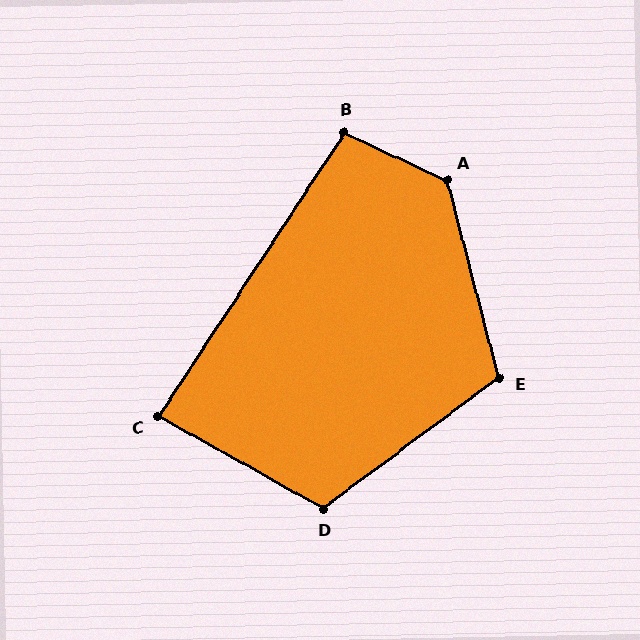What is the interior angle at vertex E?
Approximately 112 degrees (obtuse).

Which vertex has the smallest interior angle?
C, at approximately 86 degrees.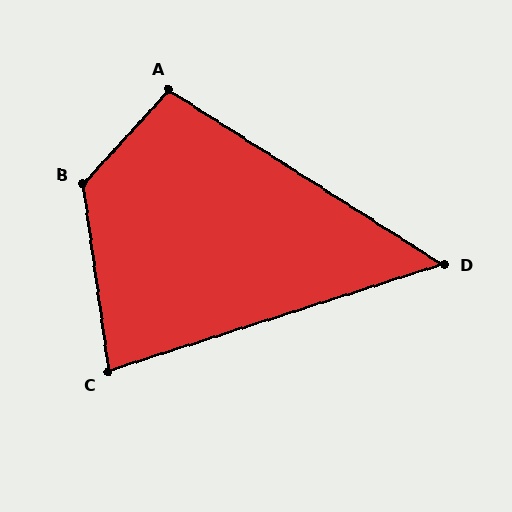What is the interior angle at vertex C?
Approximately 80 degrees (acute).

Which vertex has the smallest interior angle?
D, at approximately 50 degrees.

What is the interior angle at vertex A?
Approximately 100 degrees (obtuse).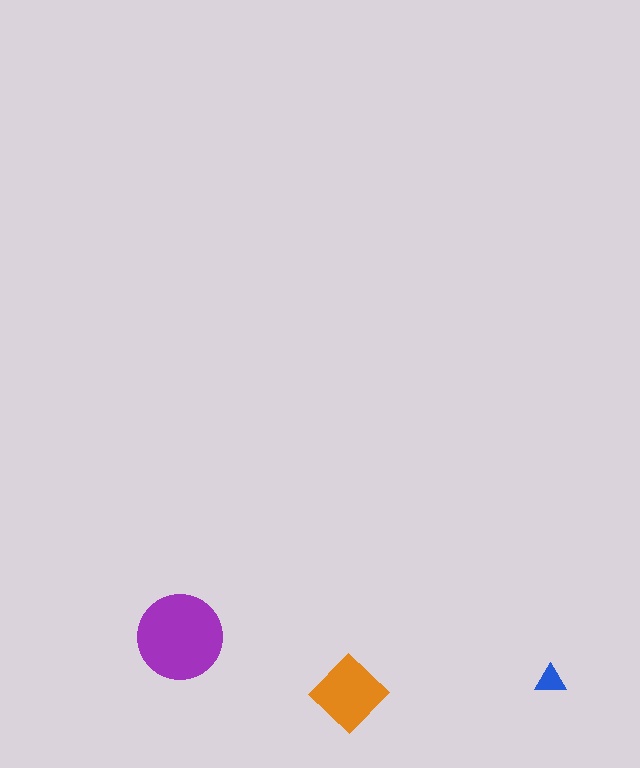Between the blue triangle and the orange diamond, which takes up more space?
The orange diamond.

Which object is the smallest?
The blue triangle.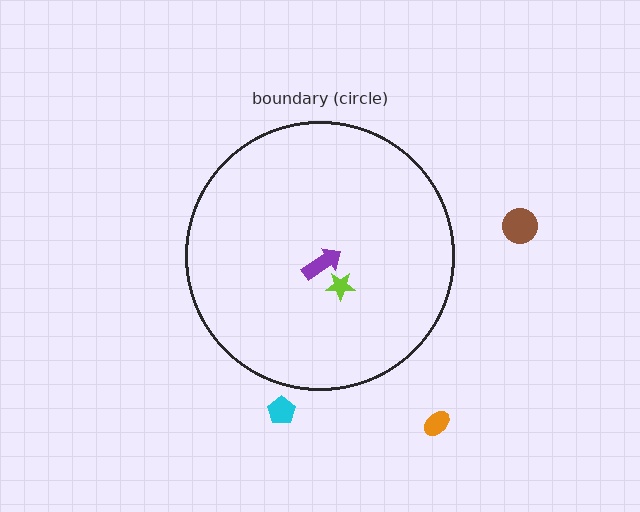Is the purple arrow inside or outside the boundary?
Inside.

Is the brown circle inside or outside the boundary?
Outside.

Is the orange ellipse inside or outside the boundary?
Outside.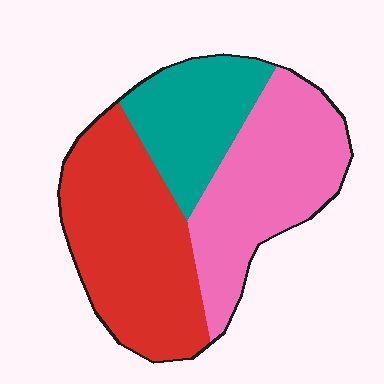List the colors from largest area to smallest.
From largest to smallest: red, pink, teal.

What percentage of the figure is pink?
Pink takes up between a third and a half of the figure.